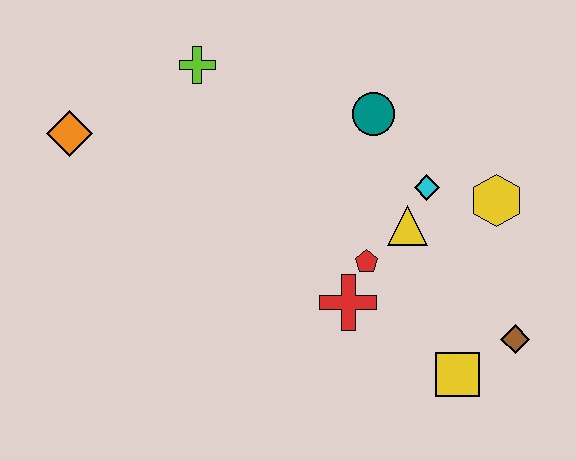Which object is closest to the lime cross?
The orange diamond is closest to the lime cross.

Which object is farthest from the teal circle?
The orange diamond is farthest from the teal circle.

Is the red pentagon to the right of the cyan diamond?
No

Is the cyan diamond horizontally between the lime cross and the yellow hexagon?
Yes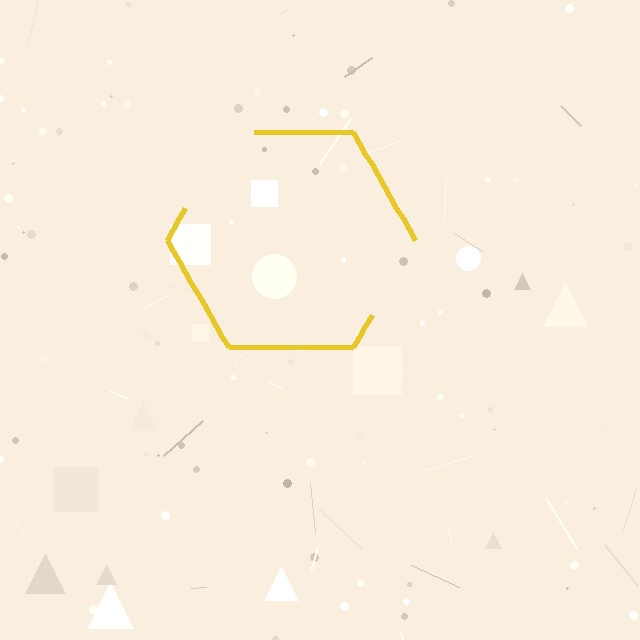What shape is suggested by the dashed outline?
The dashed outline suggests a hexagon.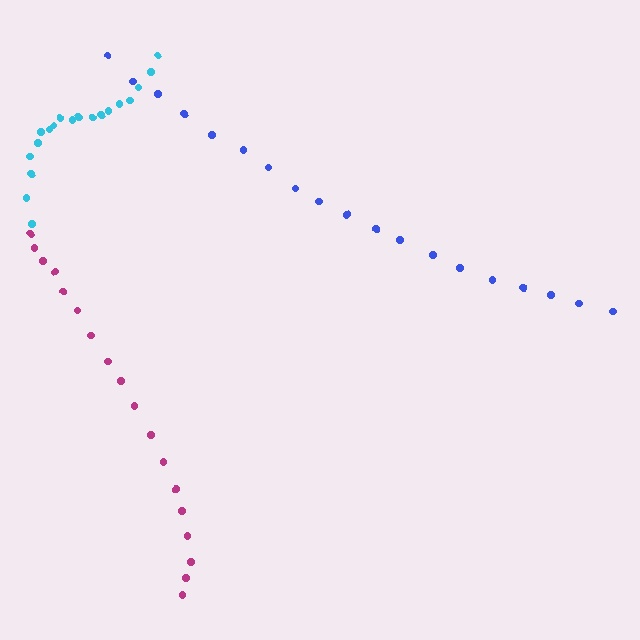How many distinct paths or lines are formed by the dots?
There are 3 distinct paths.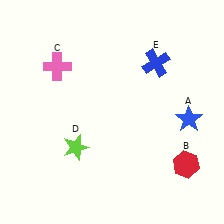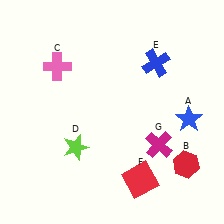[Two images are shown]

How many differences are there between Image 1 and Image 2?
There are 2 differences between the two images.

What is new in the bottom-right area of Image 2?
A red square (F) was added in the bottom-right area of Image 2.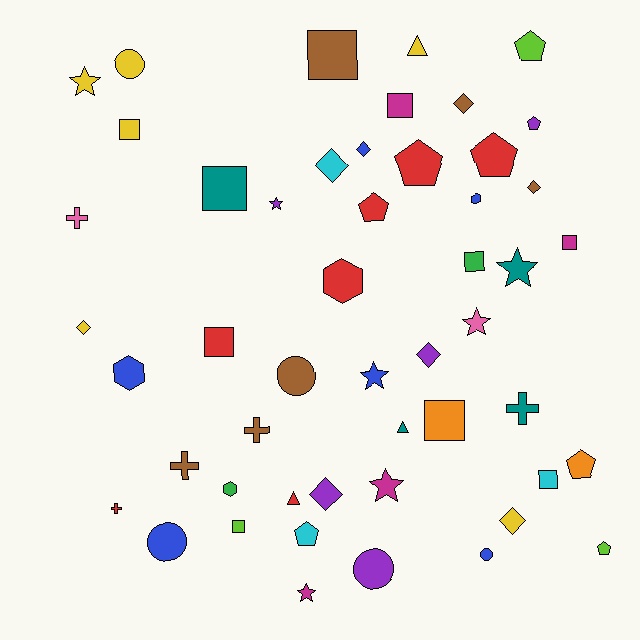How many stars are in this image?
There are 7 stars.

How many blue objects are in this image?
There are 6 blue objects.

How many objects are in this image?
There are 50 objects.